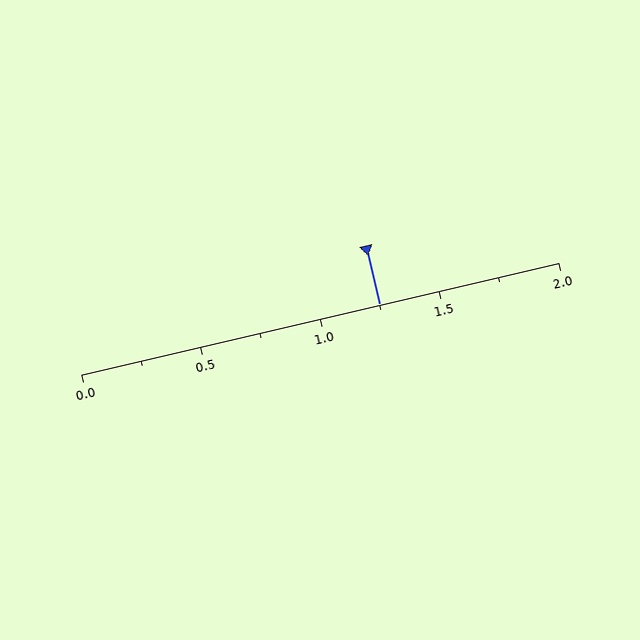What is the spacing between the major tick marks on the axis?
The major ticks are spaced 0.5 apart.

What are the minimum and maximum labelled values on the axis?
The axis runs from 0.0 to 2.0.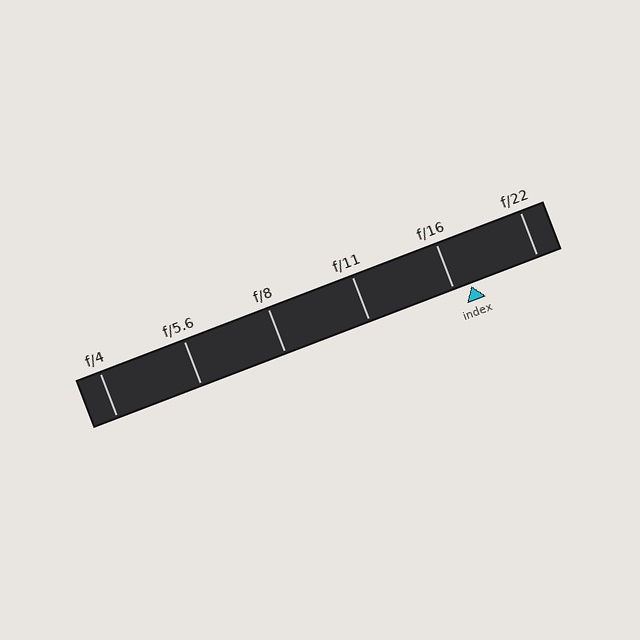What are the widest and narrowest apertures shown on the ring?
The widest aperture shown is f/4 and the narrowest is f/22.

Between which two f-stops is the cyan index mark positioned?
The index mark is between f/16 and f/22.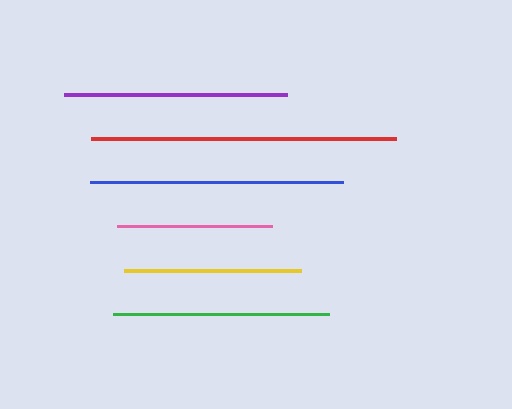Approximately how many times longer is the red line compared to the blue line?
The red line is approximately 1.2 times the length of the blue line.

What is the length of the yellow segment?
The yellow segment is approximately 177 pixels long.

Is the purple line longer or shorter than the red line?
The red line is longer than the purple line.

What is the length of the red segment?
The red segment is approximately 305 pixels long.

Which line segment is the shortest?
The pink line is the shortest at approximately 155 pixels.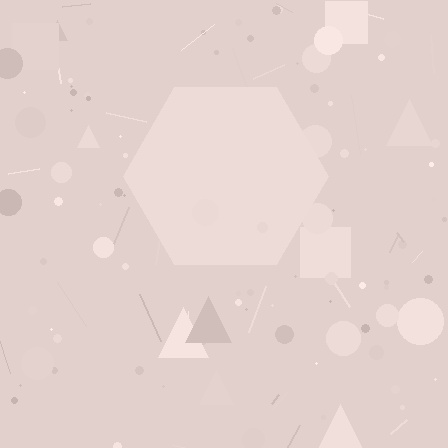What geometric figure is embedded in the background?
A hexagon is embedded in the background.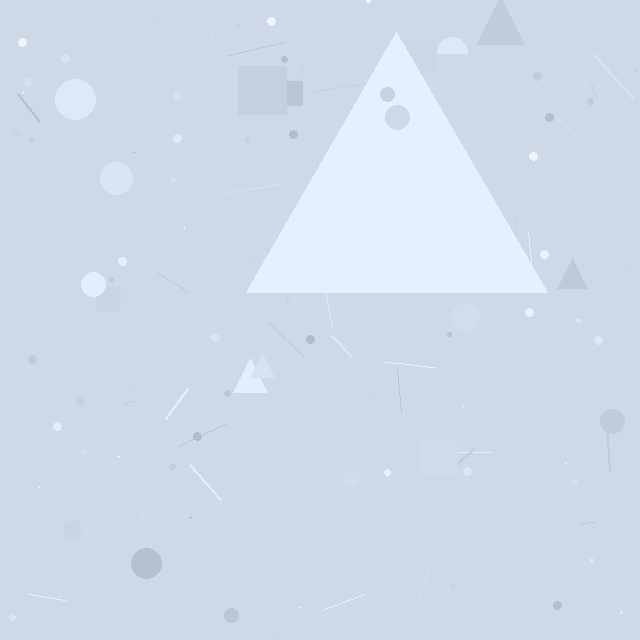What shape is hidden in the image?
A triangle is hidden in the image.